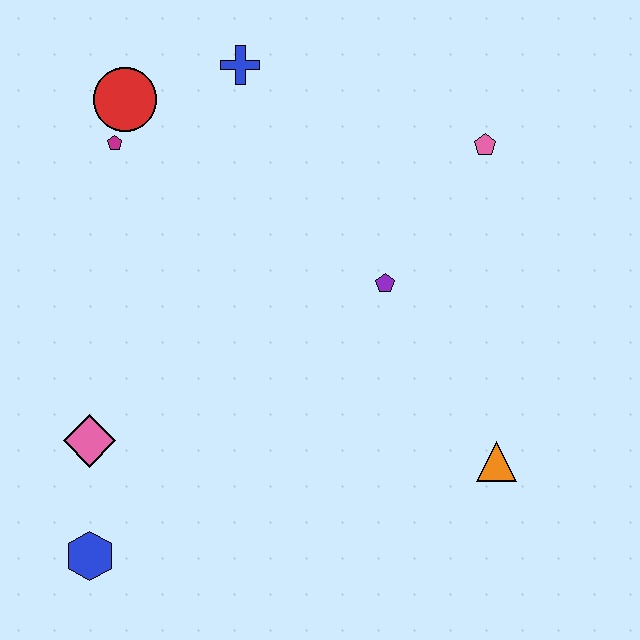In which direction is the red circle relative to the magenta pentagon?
The red circle is above the magenta pentagon.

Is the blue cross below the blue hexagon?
No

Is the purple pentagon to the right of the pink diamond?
Yes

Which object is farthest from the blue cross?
The blue hexagon is farthest from the blue cross.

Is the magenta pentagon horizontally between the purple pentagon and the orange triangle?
No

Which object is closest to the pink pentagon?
The purple pentagon is closest to the pink pentagon.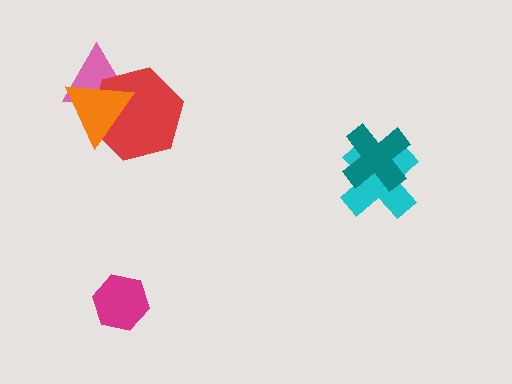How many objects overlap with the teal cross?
1 object overlaps with the teal cross.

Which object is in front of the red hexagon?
The orange triangle is in front of the red hexagon.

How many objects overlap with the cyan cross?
1 object overlaps with the cyan cross.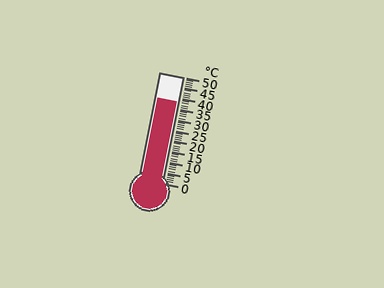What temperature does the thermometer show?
The thermometer shows approximately 38°C.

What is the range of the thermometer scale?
The thermometer scale ranges from 0°C to 50°C.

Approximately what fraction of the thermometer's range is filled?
The thermometer is filled to approximately 75% of its range.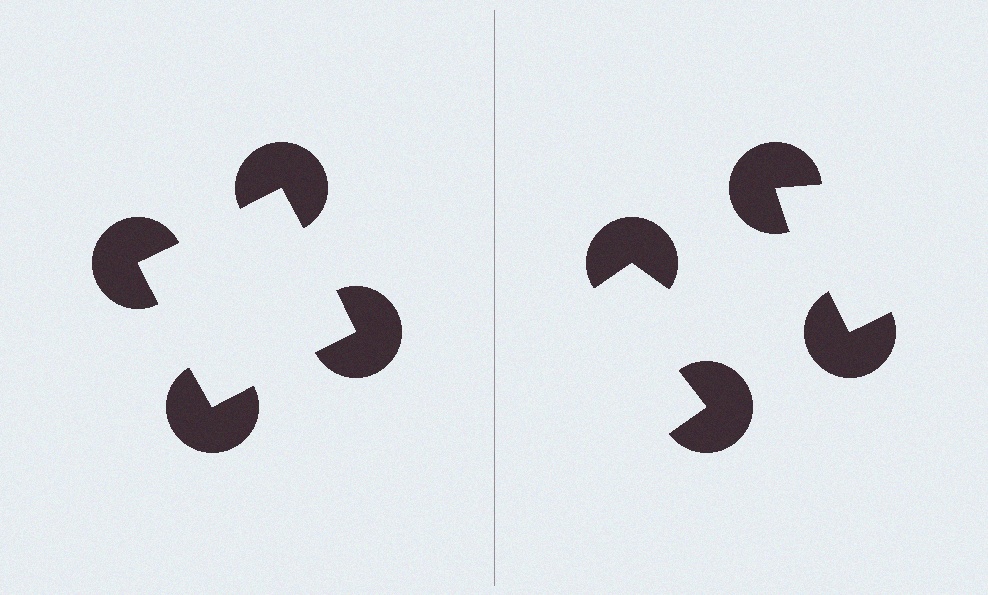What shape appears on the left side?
An illusory square.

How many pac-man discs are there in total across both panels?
8 — 4 on each side.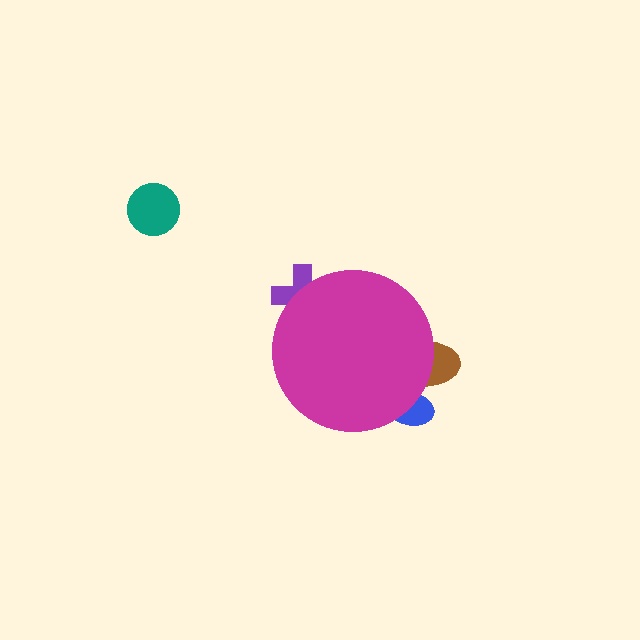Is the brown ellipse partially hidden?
Yes, the brown ellipse is partially hidden behind the magenta circle.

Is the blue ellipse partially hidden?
Yes, the blue ellipse is partially hidden behind the magenta circle.